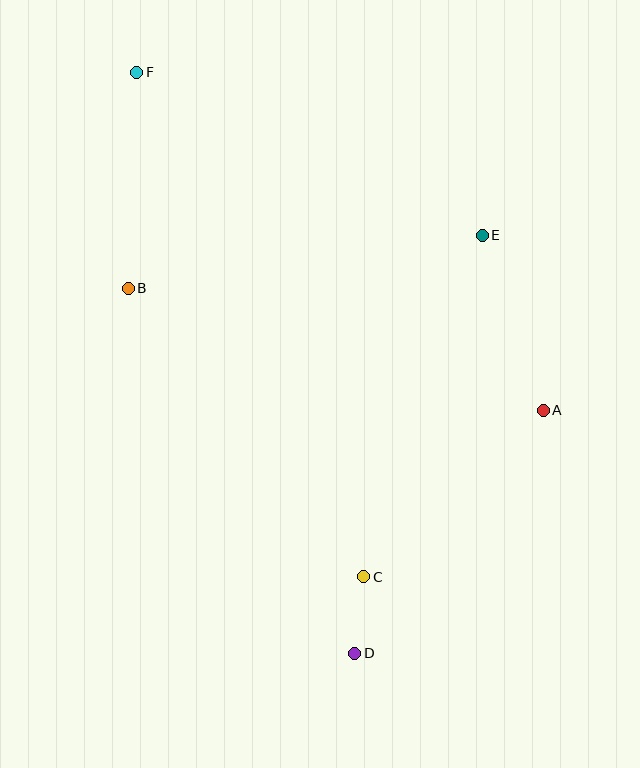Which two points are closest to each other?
Points C and D are closest to each other.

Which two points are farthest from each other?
Points D and F are farthest from each other.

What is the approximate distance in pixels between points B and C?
The distance between B and C is approximately 373 pixels.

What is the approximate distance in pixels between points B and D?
The distance between B and D is approximately 430 pixels.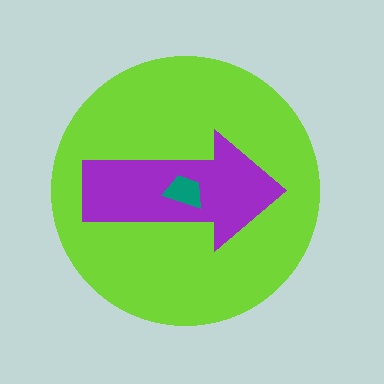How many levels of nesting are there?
3.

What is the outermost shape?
The lime circle.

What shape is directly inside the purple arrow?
The teal trapezoid.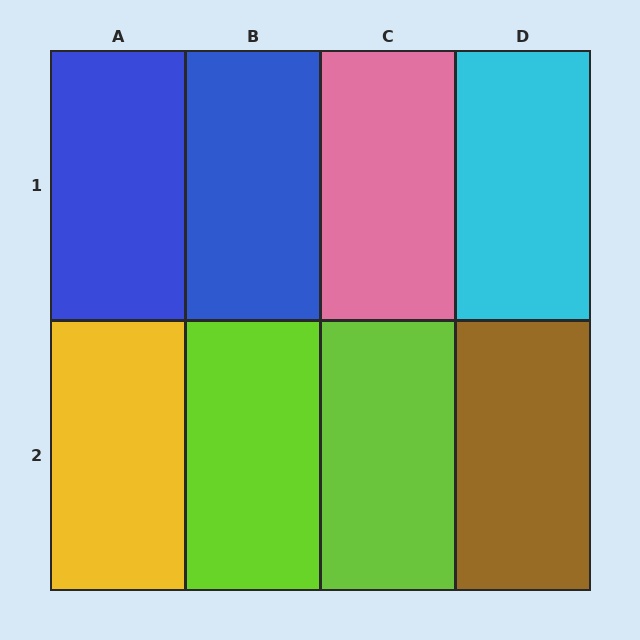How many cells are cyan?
1 cell is cyan.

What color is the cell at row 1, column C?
Pink.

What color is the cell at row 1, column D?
Cyan.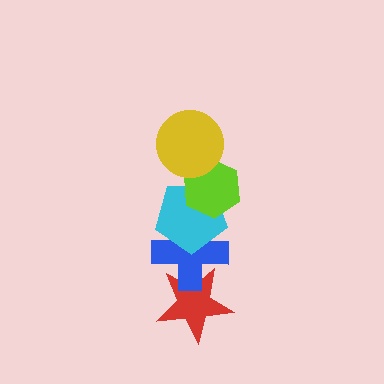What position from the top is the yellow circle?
The yellow circle is 1st from the top.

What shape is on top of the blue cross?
The cyan pentagon is on top of the blue cross.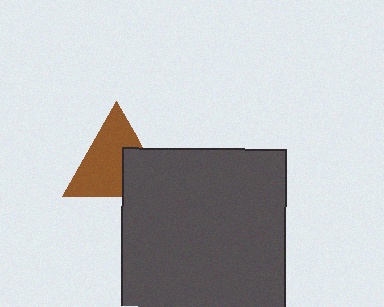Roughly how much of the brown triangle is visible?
Most of it is visible (roughly 66%).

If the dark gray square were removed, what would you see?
You would see the complete brown triangle.